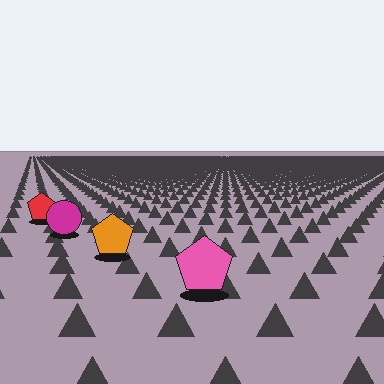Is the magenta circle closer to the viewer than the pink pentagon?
No. The pink pentagon is closer — you can tell from the texture gradient: the ground texture is coarser near it.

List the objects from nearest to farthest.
From nearest to farthest: the pink pentagon, the orange pentagon, the magenta circle, the red pentagon.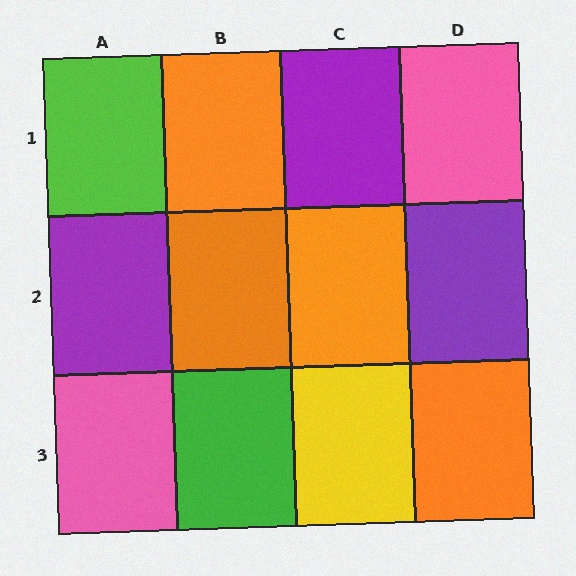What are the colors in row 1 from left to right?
Lime, orange, purple, pink.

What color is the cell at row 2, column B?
Orange.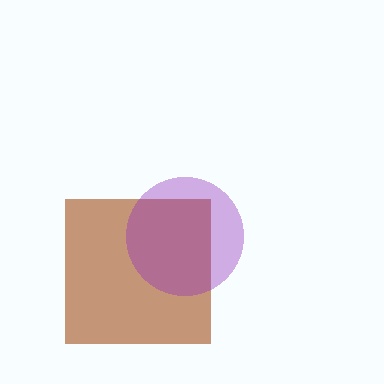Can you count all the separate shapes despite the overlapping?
Yes, there are 2 separate shapes.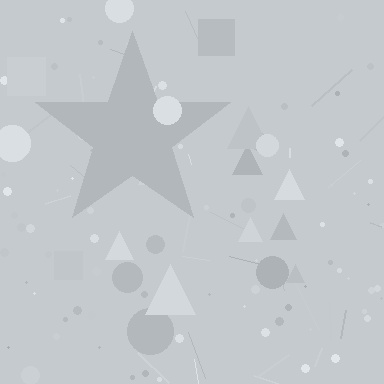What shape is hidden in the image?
A star is hidden in the image.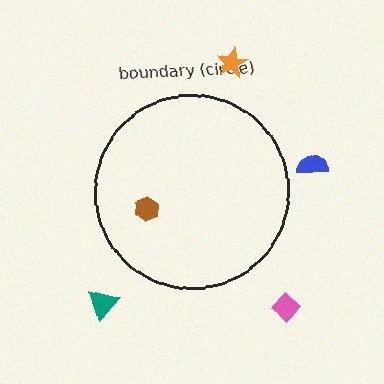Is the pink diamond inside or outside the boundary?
Outside.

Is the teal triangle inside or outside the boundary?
Outside.